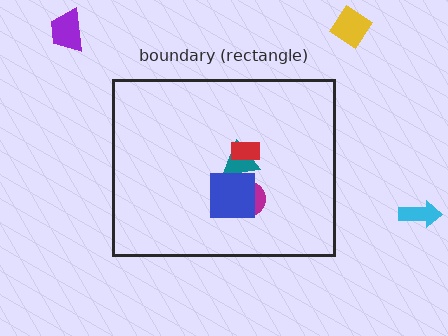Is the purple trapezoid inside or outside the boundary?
Outside.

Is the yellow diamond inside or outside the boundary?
Outside.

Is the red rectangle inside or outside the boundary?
Inside.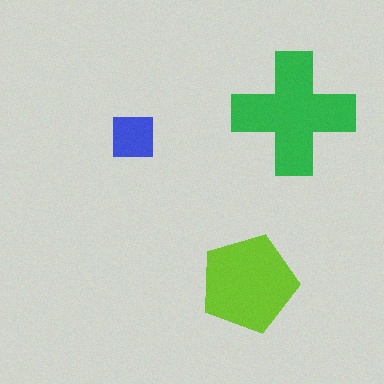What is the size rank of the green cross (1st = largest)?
1st.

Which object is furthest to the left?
The blue square is leftmost.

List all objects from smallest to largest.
The blue square, the lime pentagon, the green cross.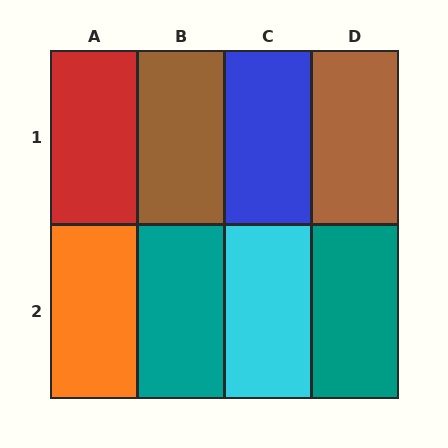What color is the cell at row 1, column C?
Blue.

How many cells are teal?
2 cells are teal.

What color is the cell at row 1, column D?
Brown.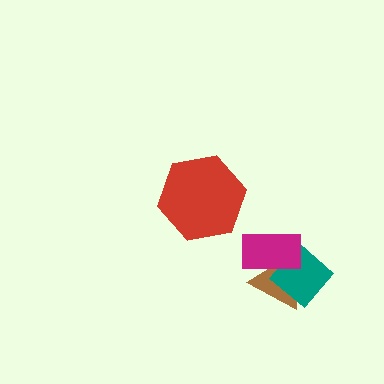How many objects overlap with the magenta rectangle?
2 objects overlap with the magenta rectangle.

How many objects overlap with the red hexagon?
0 objects overlap with the red hexagon.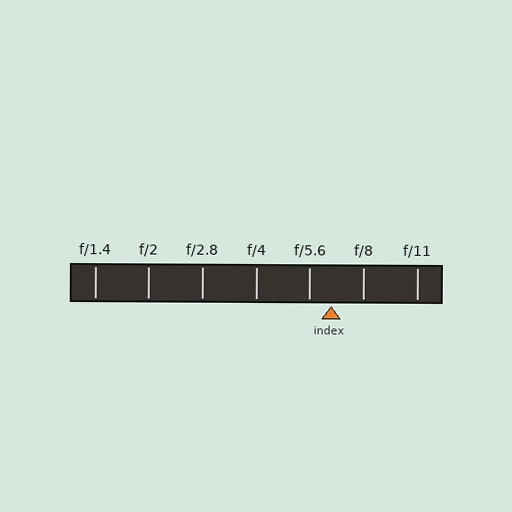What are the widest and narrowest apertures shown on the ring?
The widest aperture shown is f/1.4 and the narrowest is f/11.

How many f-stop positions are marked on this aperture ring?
There are 7 f-stop positions marked.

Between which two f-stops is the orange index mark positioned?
The index mark is between f/5.6 and f/8.